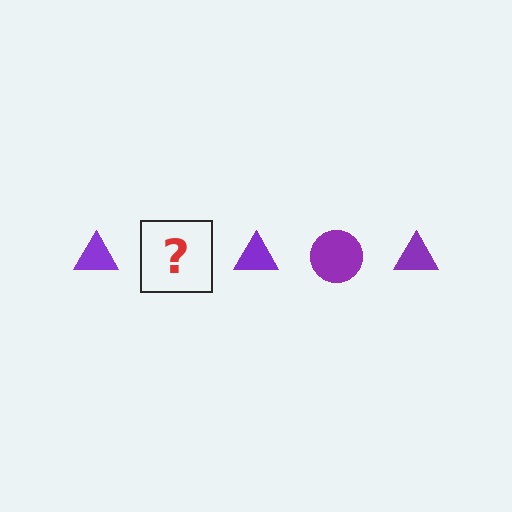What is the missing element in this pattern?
The missing element is a purple circle.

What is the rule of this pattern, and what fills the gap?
The rule is that the pattern cycles through triangle, circle shapes in purple. The gap should be filled with a purple circle.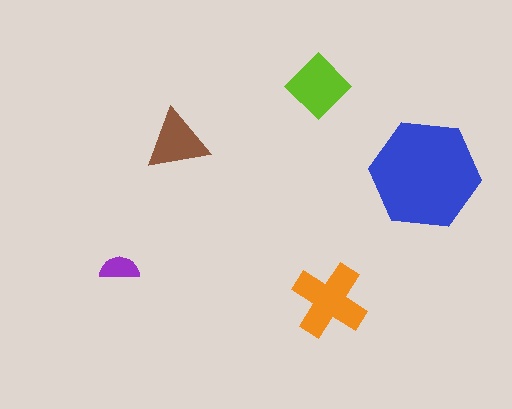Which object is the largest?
The blue hexagon.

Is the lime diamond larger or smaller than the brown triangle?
Larger.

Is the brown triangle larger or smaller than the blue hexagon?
Smaller.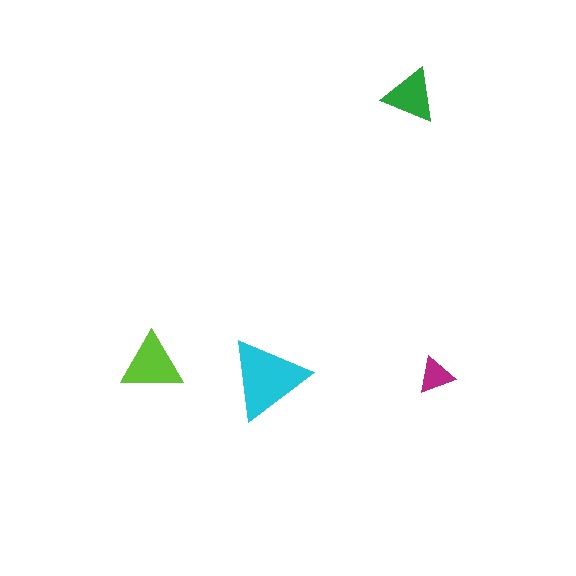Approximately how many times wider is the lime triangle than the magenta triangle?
About 1.5 times wider.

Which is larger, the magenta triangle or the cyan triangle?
The cyan one.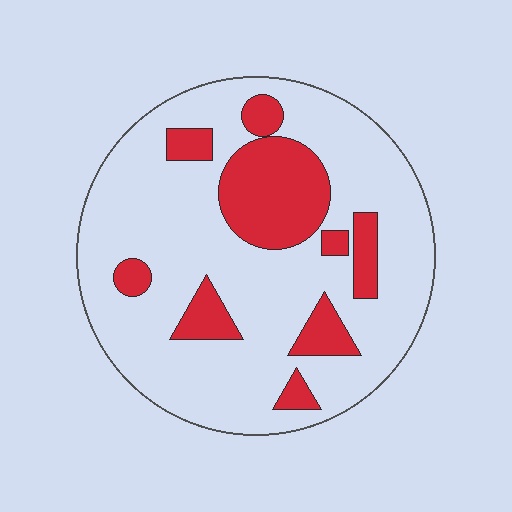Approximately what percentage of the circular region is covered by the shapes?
Approximately 25%.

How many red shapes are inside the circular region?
9.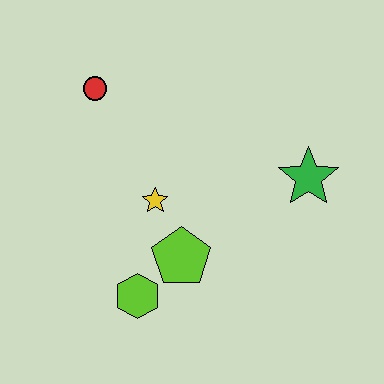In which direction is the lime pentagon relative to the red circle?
The lime pentagon is below the red circle.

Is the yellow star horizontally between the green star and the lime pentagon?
No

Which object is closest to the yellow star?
The lime pentagon is closest to the yellow star.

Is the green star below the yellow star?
No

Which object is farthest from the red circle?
The green star is farthest from the red circle.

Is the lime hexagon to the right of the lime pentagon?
No